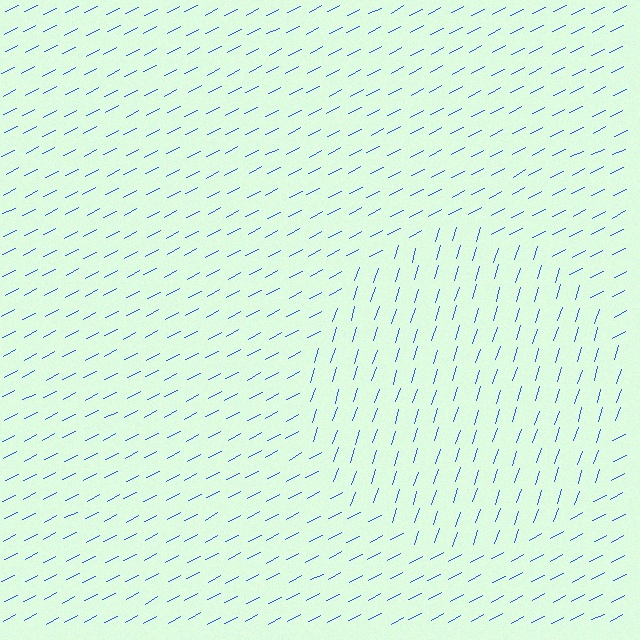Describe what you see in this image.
The image is filled with small blue line segments. A circle region in the image has lines oriented differently from the surrounding lines, creating a visible texture boundary.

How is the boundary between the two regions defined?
The boundary is defined purely by a change in line orientation (approximately 45 degrees difference). All lines are the same color and thickness.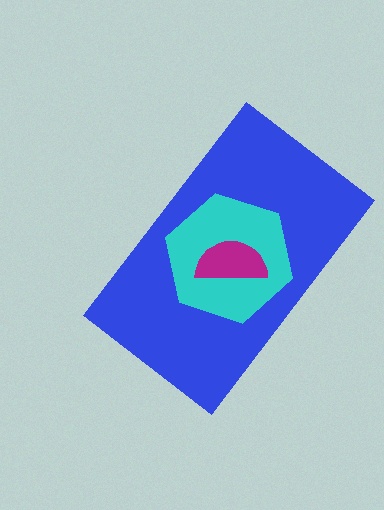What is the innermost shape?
The magenta semicircle.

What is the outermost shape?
The blue rectangle.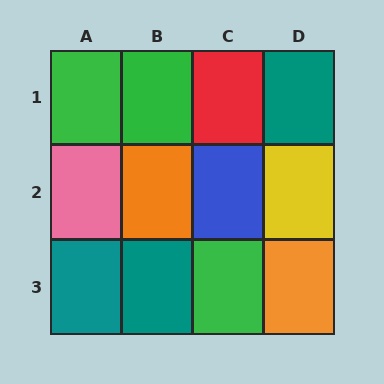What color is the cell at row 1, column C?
Red.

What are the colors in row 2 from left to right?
Pink, orange, blue, yellow.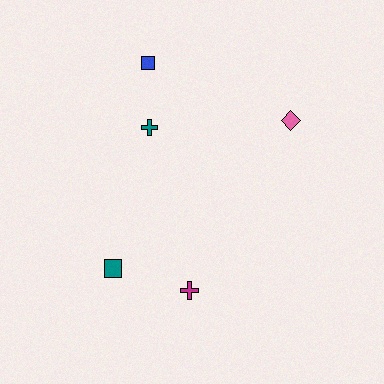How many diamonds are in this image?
There is 1 diamond.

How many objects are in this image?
There are 5 objects.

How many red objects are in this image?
There are no red objects.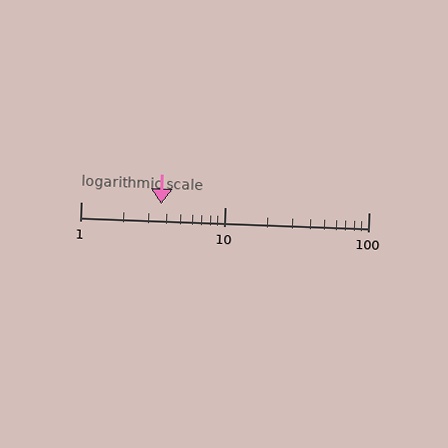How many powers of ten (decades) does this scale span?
The scale spans 2 decades, from 1 to 100.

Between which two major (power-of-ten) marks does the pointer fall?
The pointer is between 1 and 10.